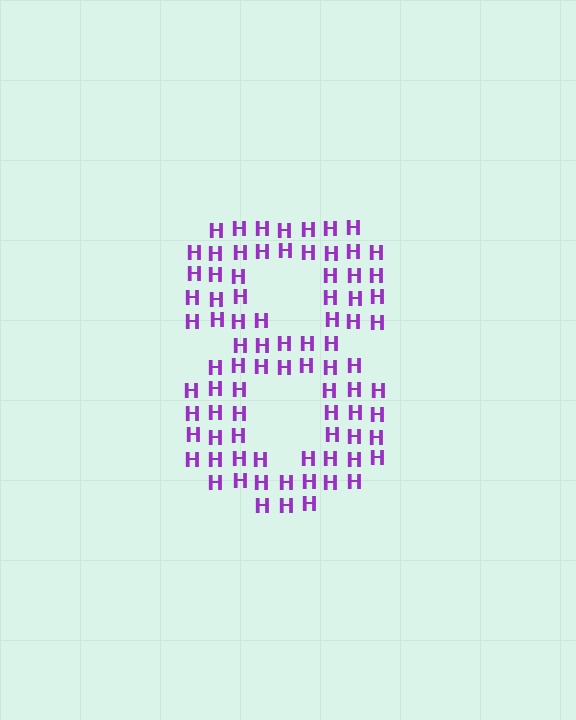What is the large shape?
The large shape is the digit 8.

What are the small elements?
The small elements are letter H's.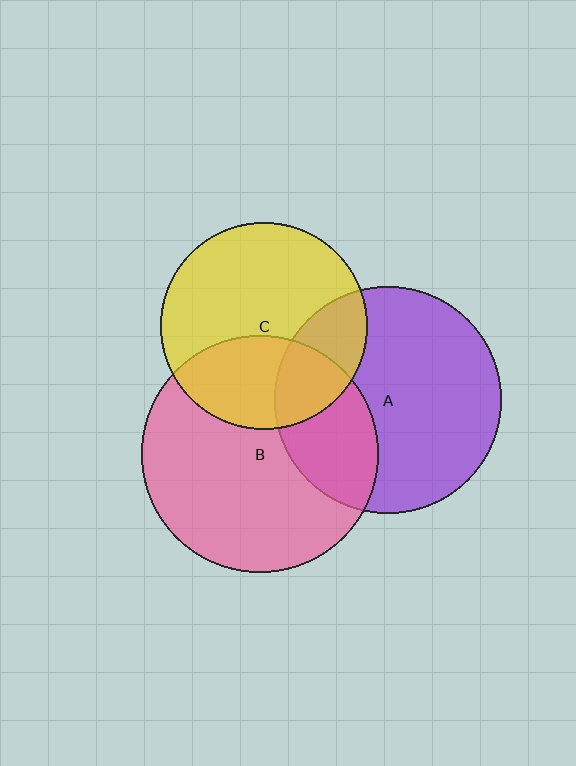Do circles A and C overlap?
Yes.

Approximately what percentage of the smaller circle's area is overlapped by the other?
Approximately 25%.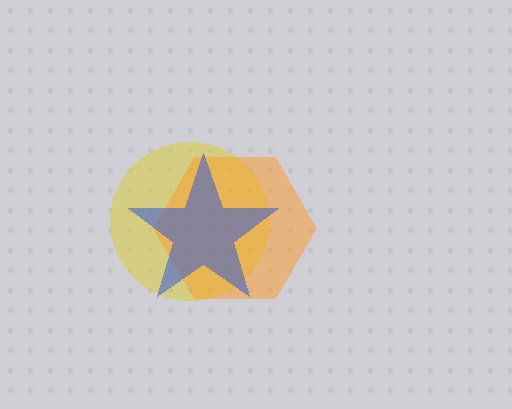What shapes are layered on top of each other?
The layered shapes are: a yellow circle, an orange hexagon, a blue star.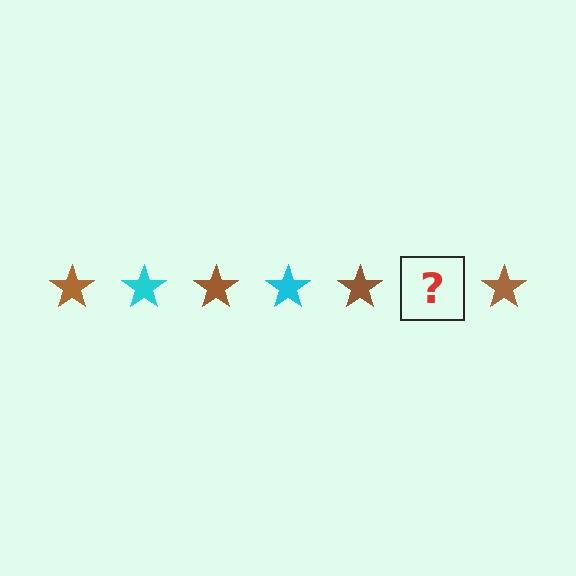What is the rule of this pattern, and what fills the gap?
The rule is that the pattern cycles through brown, cyan stars. The gap should be filled with a cyan star.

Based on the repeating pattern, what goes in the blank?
The blank should be a cyan star.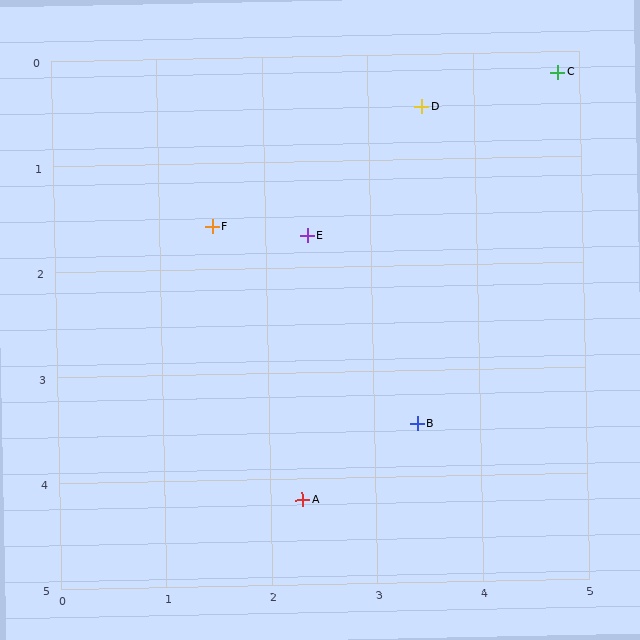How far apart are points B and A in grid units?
Points B and A are about 1.3 grid units apart.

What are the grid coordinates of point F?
Point F is at approximately (1.5, 1.6).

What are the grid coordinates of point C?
Point C is at approximately (4.8, 0.2).